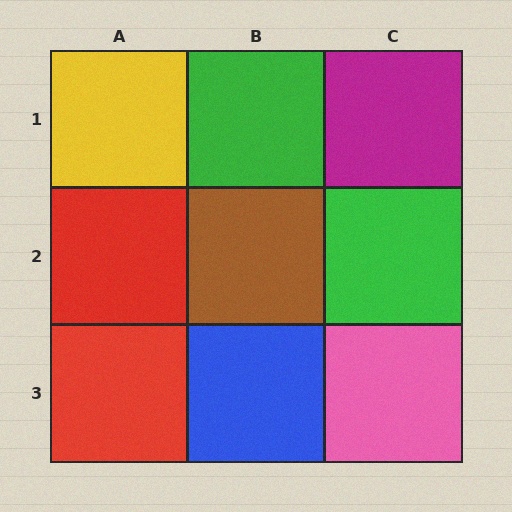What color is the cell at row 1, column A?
Yellow.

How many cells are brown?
1 cell is brown.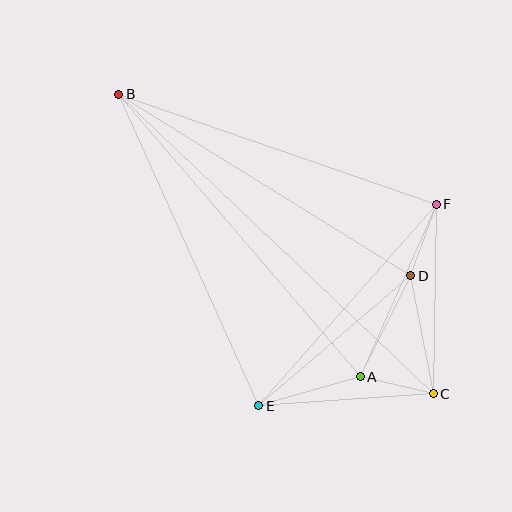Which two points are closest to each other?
Points A and C are closest to each other.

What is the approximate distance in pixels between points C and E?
The distance between C and E is approximately 175 pixels.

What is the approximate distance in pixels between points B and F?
The distance between B and F is approximately 336 pixels.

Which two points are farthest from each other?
Points B and C are farthest from each other.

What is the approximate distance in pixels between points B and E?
The distance between B and E is approximately 341 pixels.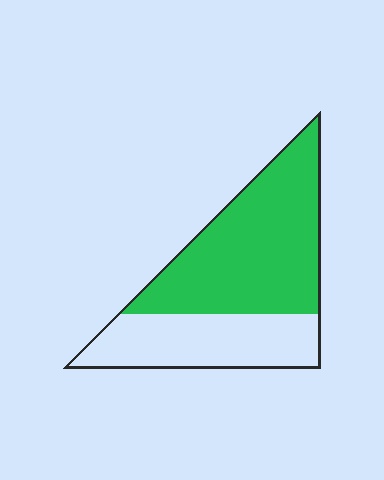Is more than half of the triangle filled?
Yes.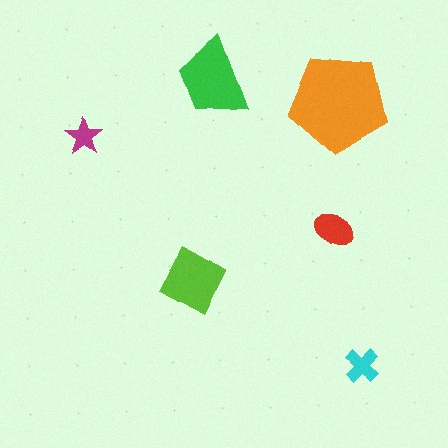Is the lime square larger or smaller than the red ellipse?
Larger.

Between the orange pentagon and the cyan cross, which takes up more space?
The orange pentagon.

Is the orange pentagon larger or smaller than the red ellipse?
Larger.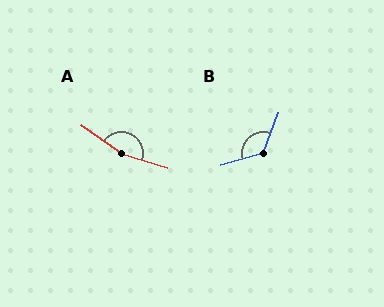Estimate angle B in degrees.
Approximately 127 degrees.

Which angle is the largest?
A, at approximately 161 degrees.